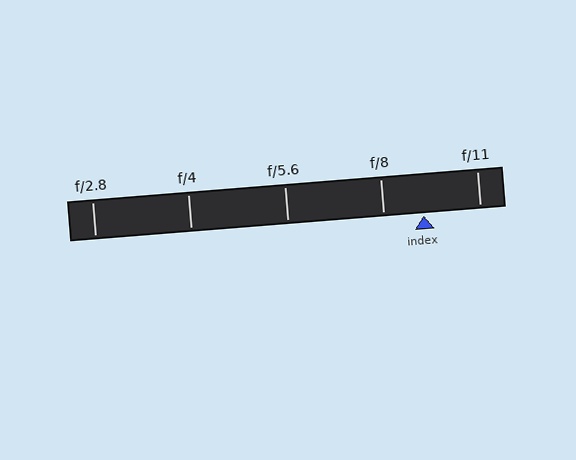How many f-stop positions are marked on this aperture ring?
There are 5 f-stop positions marked.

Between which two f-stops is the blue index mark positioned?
The index mark is between f/8 and f/11.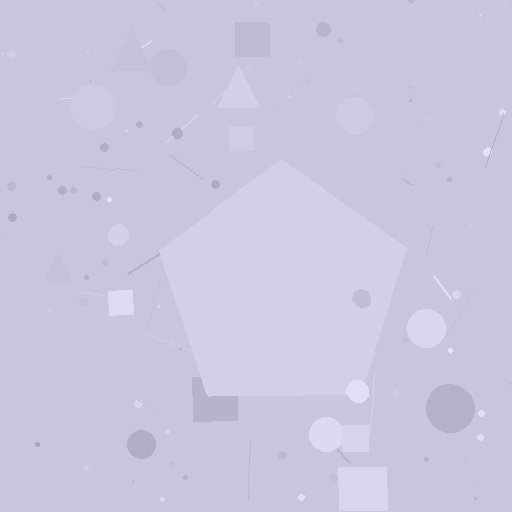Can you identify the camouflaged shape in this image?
The camouflaged shape is a pentagon.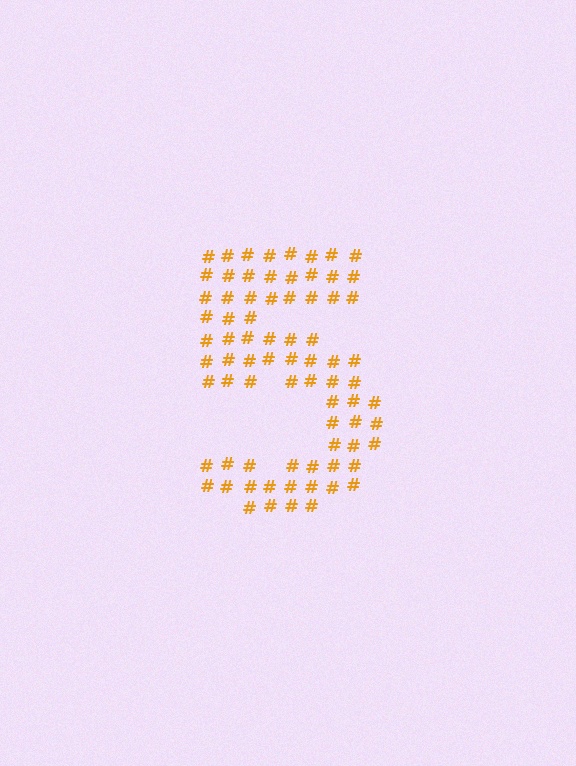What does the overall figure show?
The overall figure shows the digit 5.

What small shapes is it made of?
It is made of small hash symbols.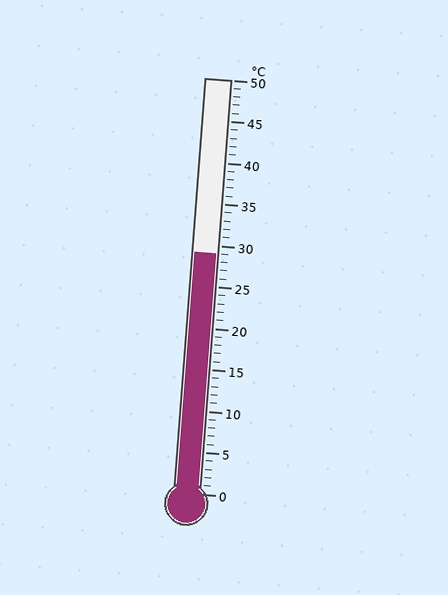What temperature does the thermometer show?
The thermometer shows approximately 29°C.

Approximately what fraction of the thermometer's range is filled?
The thermometer is filled to approximately 60% of its range.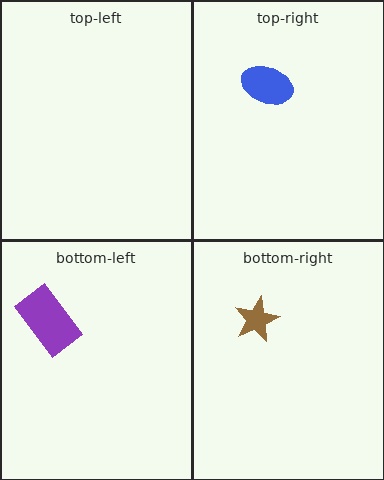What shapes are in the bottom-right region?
The brown star.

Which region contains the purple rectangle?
The bottom-left region.